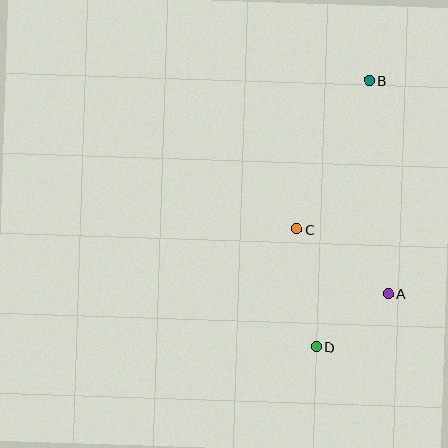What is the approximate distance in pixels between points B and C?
The distance between B and C is approximately 166 pixels.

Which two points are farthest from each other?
Points B and D are farthest from each other.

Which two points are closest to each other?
Points A and D are closest to each other.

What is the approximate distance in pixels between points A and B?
The distance between A and B is approximately 214 pixels.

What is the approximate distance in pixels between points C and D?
The distance between C and D is approximately 119 pixels.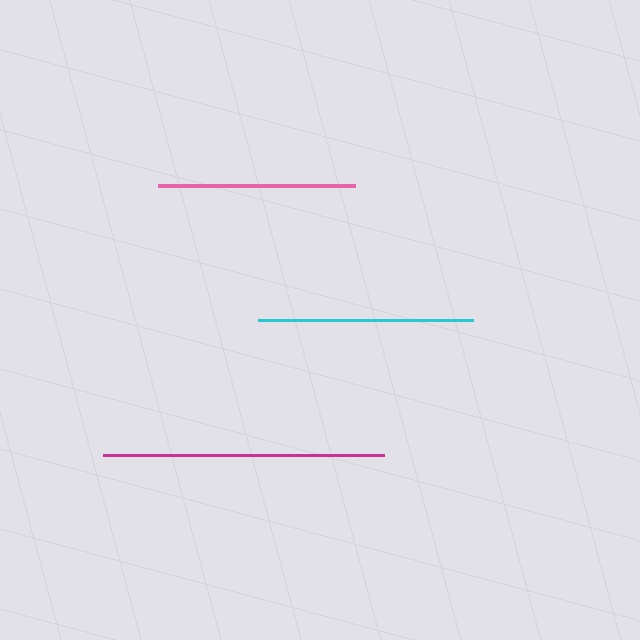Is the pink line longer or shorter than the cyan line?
The cyan line is longer than the pink line.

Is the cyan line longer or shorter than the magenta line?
The magenta line is longer than the cyan line.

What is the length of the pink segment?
The pink segment is approximately 197 pixels long.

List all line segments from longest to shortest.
From longest to shortest: magenta, cyan, pink.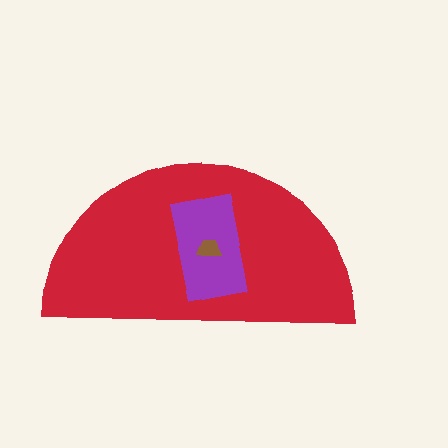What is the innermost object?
The brown trapezoid.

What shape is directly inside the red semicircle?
The purple rectangle.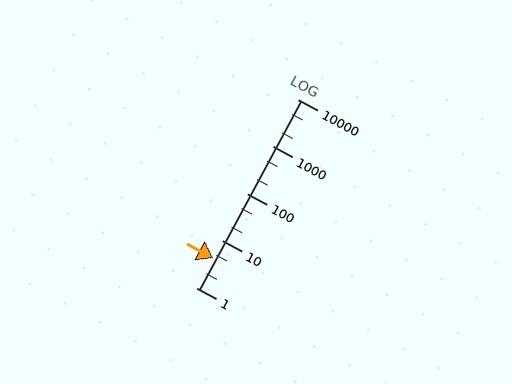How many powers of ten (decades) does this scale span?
The scale spans 4 decades, from 1 to 10000.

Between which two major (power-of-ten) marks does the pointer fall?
The pointer is between 1 and 10.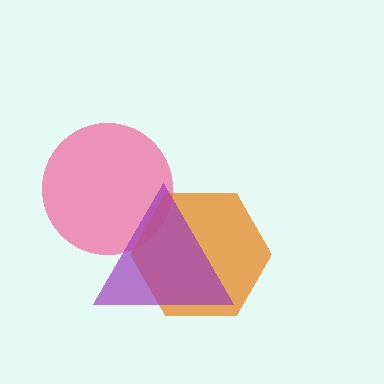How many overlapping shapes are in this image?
There are 3 overlapping shapes in the image.